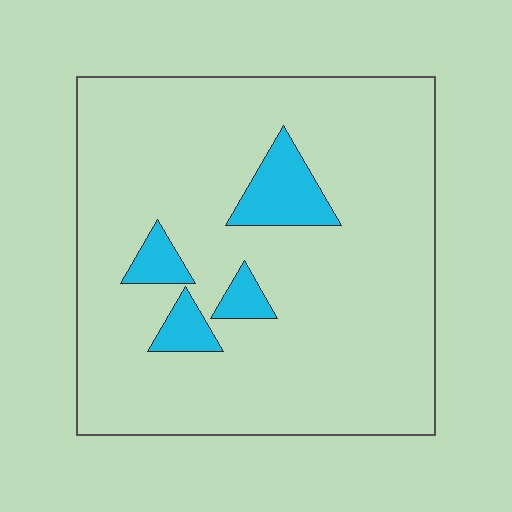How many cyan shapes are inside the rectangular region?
4.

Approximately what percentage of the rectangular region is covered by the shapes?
Approximately 10%.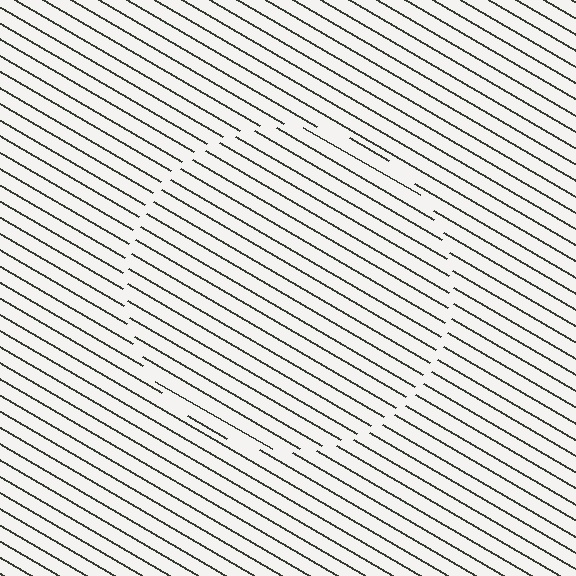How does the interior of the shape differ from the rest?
The interior of the shape contains the same grating, shifted by half a period — the contour is defined by the phase discontinuity where line-ends from the inner and outer gratings abut.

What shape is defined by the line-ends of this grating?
An illusory circle. The interior of the shape contains the same grating, shifted by half a period — the contour is defined by the phase discontinuity where line-ends from the inner and outer gratings abut.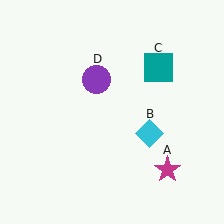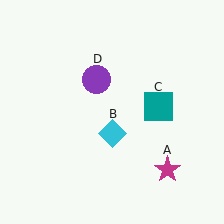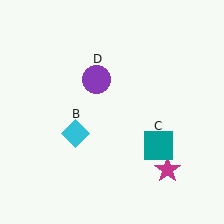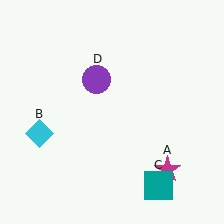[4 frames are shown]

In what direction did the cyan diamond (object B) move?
The cyan diamond (object B) moved left.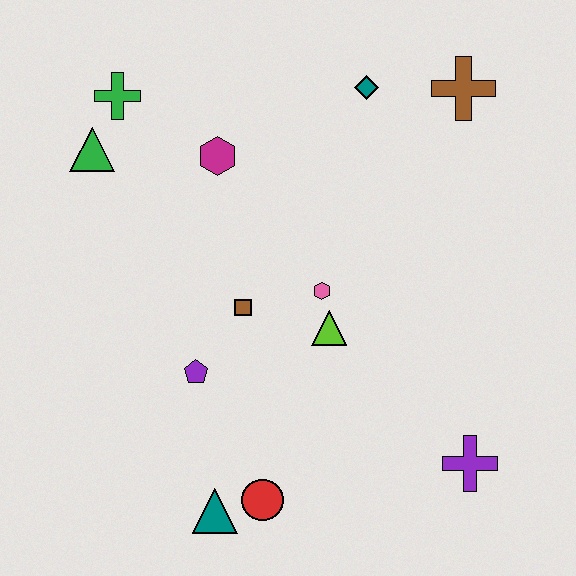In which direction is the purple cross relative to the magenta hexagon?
The purple cross is below the magenta hexagon.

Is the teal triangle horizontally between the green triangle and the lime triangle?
Yes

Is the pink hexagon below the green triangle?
Yes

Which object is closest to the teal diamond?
The brown cross is closest to the teal diamond.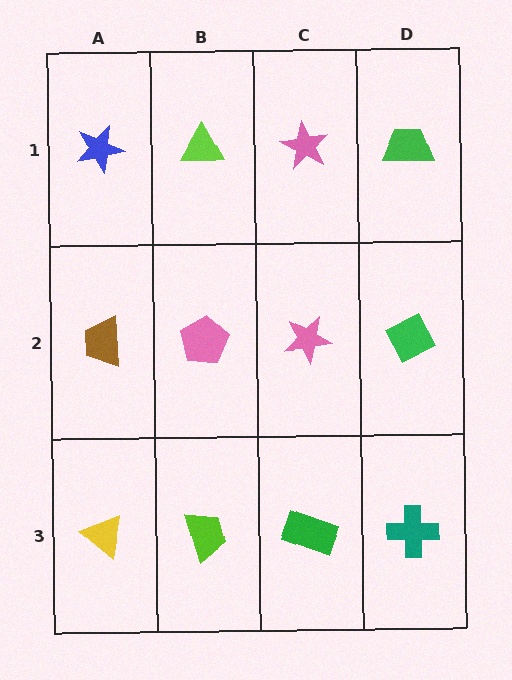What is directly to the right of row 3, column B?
A green rectangle.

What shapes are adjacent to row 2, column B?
A lime triangle (row 1, column B), a lime trapezoid (row 3, column B), a brown trapezoid (row 2, column A), a pink star (row 2, column C).